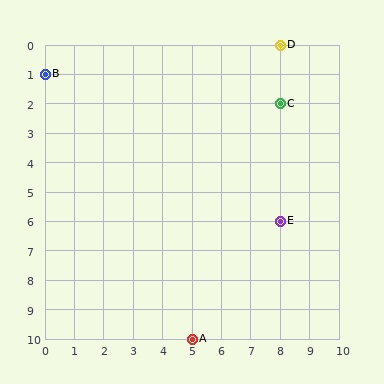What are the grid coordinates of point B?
Point B is at grid coordinates (0, 1).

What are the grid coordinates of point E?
Point E is at grid coordinates (8, 6).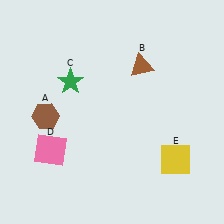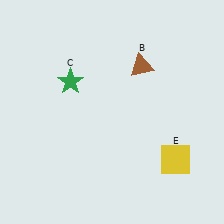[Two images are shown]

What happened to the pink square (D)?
The pink square (D) was removed in Image 2. It was in the bottom-left area of Image 1.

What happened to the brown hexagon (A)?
The brown hexagon (A) was removed in Image 2. It was in the bottom-left area of Image 1.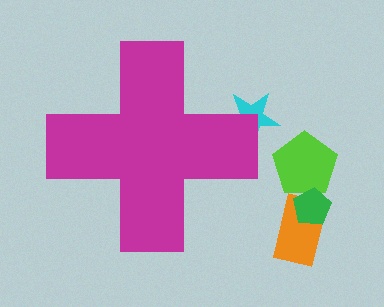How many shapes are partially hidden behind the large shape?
1 shape is partially hidden.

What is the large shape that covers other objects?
A magenta cross.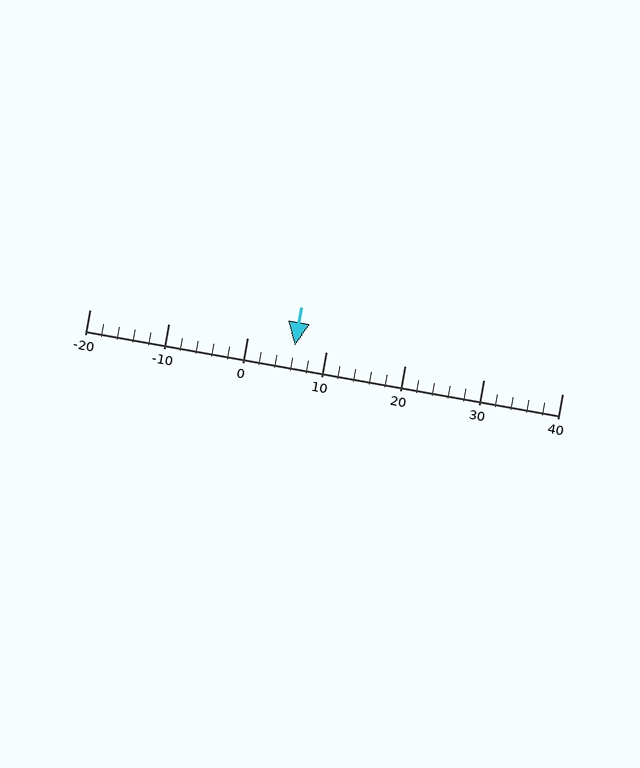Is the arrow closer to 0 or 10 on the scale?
The arrow is closer to 10.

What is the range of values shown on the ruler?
The ruler shows values from -20 to 40.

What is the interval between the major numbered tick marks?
The major tick marks are spaced 10 units apart.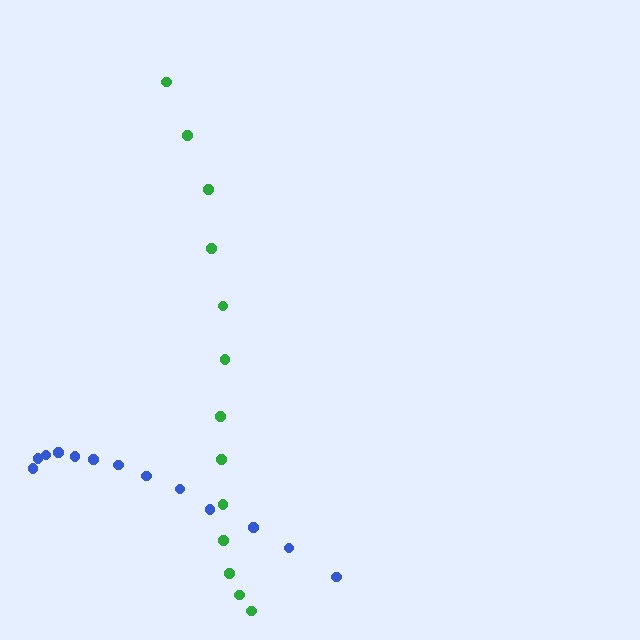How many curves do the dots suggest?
There are 2 distinct paths.